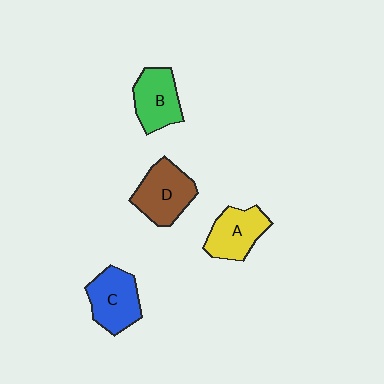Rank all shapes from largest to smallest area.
From largest to smallest: D (brown), C (blue), A (yellow), B (green).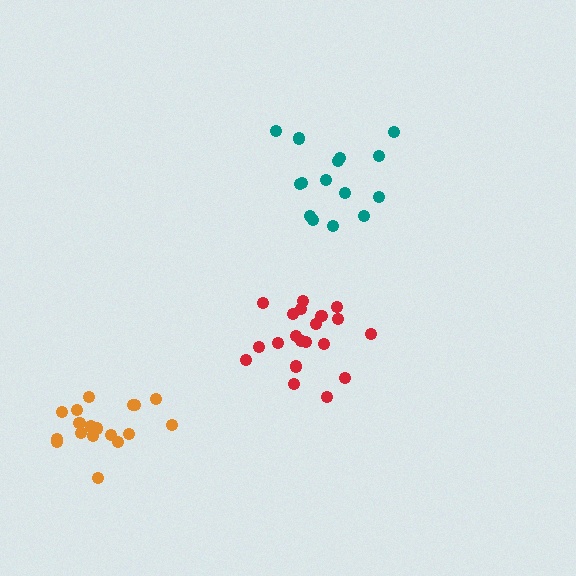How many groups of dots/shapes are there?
There are 3 groups.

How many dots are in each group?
Group 1: 15 dots, Group 2: 20 dots, Group 3: 19 dots (54 total).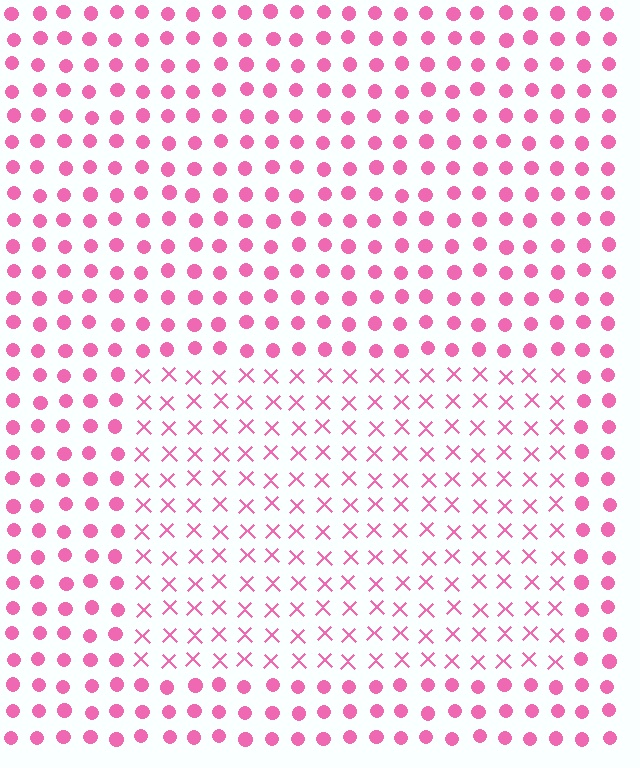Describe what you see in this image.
The image is filled with small pink elements arranged in a uniform grid. A rectangle-shaped region contains X marks, while the surrounding area contains circles. The boundary is defined purely by the change in element shape.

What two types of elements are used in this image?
The image uses X marks inside the rectangle region and circles outside it.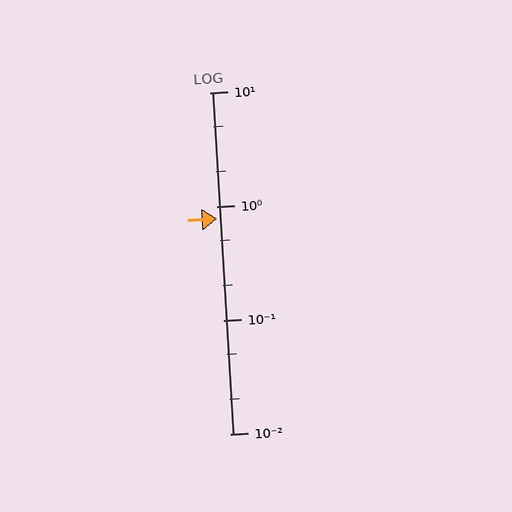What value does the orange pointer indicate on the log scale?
The pointer indicates approximately 0.78.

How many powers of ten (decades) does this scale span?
The scale spans 3 decades, from 0.01 to 10.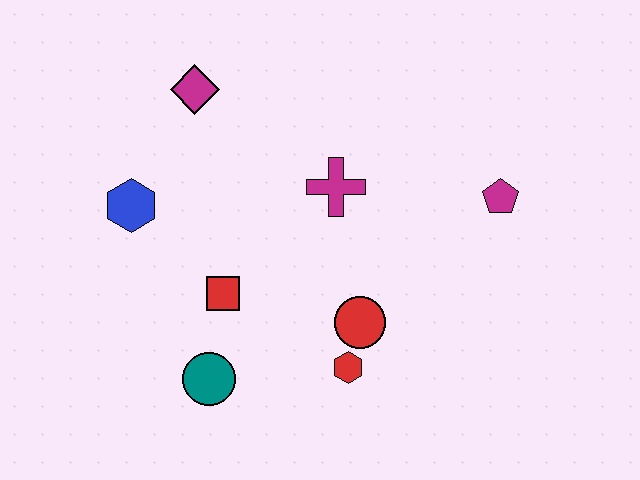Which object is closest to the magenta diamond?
The blue hexagon is closest to the magenta diamond.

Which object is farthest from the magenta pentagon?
The blue hexagon is farthest from the magenta pentagon.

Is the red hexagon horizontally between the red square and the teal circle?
No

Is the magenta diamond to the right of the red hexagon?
No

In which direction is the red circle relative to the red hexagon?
The red circle is above the red hexagon.